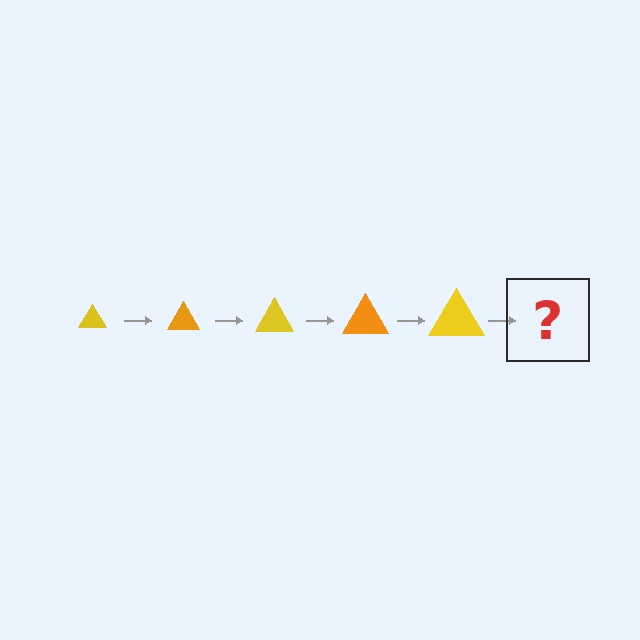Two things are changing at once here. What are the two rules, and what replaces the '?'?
The two rules are that the triangle grows larger each step and the color cycles through yellow and orange. The '?' should be an orange triangle, larger than the previous one.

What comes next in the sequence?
The next element should be an orange triangle, larger than the previous one.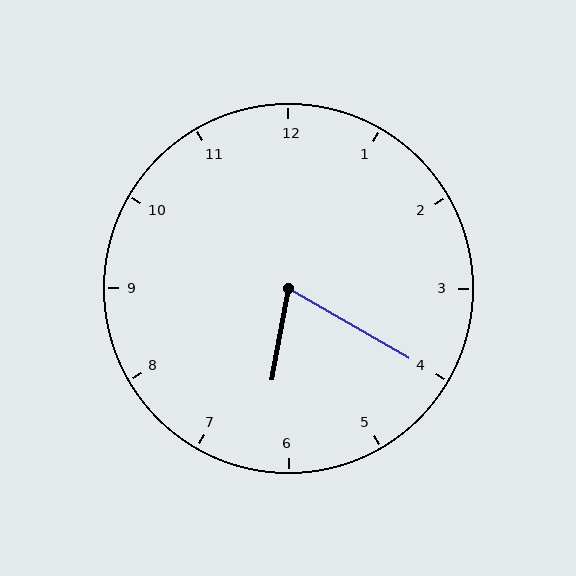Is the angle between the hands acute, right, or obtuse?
It is acute.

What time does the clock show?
6:20.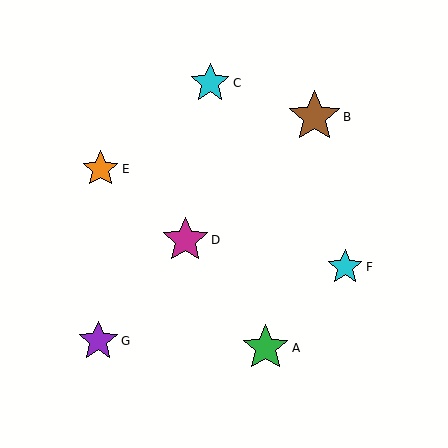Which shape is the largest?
The brown star (labeled B) is the largest.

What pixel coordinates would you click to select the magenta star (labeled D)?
Click at (185, 240) to select the magenta star D.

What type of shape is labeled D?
Shape D is a magenta star.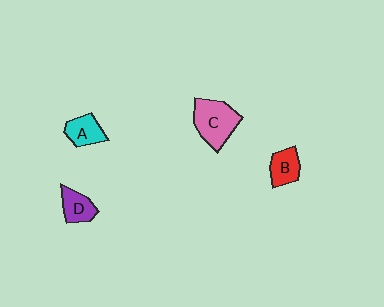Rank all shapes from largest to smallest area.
From largest to smallest: C (pink), A (cyan), B (red), D (purple).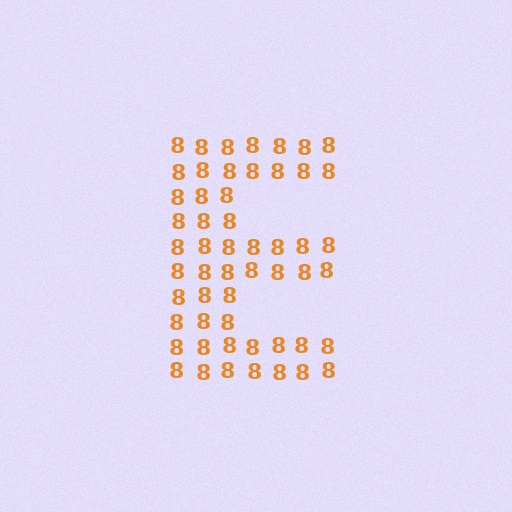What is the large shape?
The large shape is the letter E.